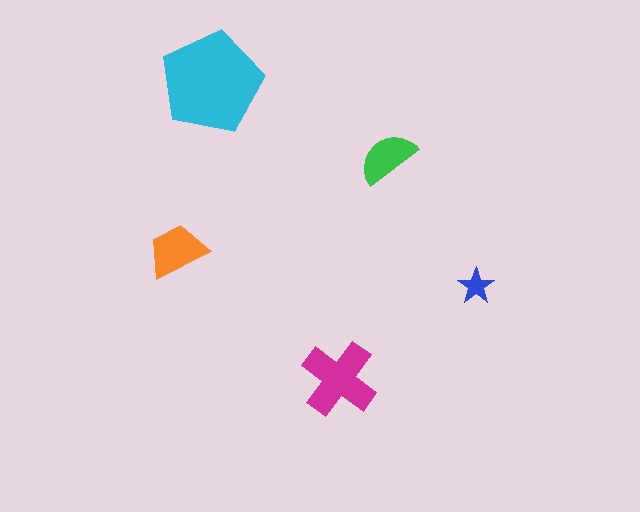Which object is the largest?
The cyan pentagon.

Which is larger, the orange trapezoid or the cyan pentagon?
The cyan pentagon.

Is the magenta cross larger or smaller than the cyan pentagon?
Smaller.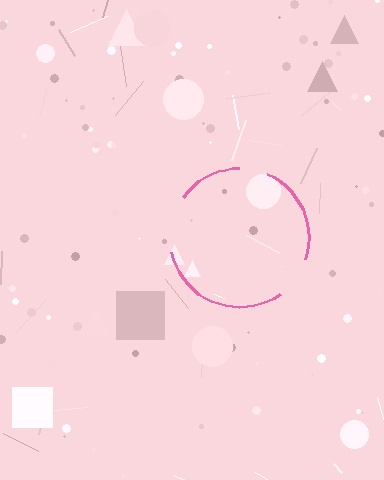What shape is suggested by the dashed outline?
The dashed outline suggests a circle.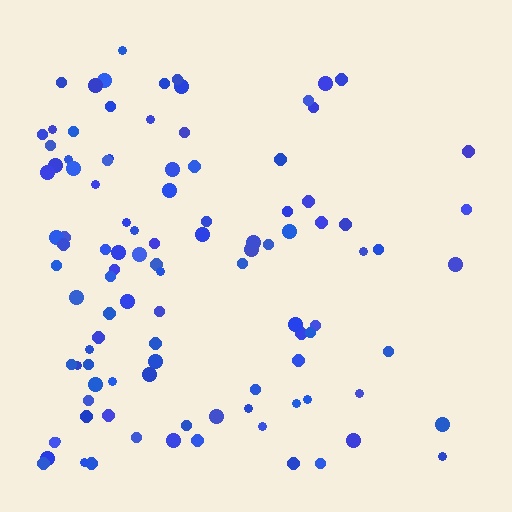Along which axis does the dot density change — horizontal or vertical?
Horizontal.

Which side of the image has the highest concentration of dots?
The left.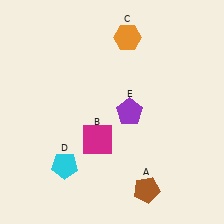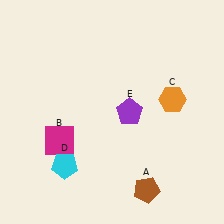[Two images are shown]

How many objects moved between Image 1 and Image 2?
2 objects moved between the two images.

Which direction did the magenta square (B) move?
The magenta square (B) moved left.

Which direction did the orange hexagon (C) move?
The orange hexagon (C) moved down.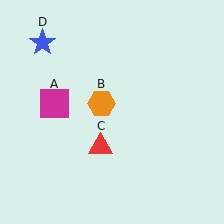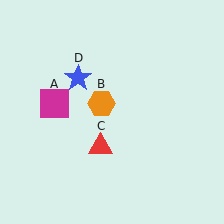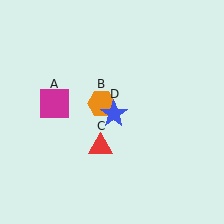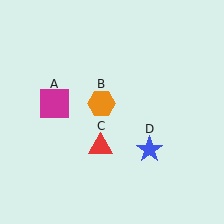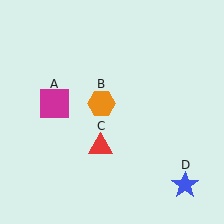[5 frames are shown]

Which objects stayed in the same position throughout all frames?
Magenta square (object A) and orange hexagon (object B) and red triangle (object C) remained stationary.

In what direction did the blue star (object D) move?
The blue star (object D) moved down and to the right.